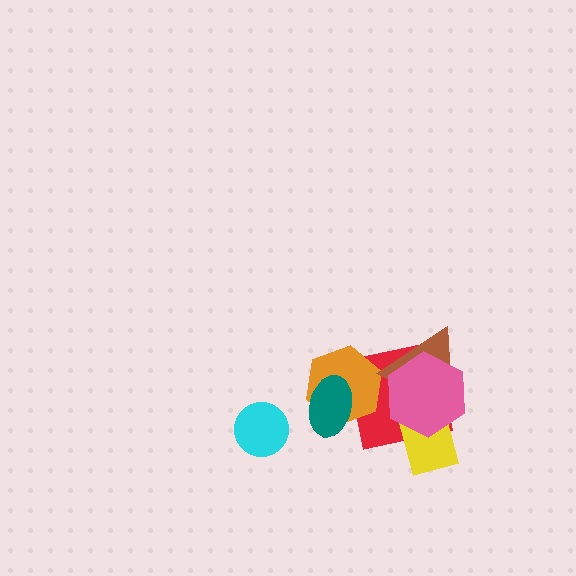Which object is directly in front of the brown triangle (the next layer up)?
The yellow rectangle is directly in front of the brown triangle.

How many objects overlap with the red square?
4 objects overlap with the red square.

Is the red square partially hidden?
Yes, it is partially covered by another shape.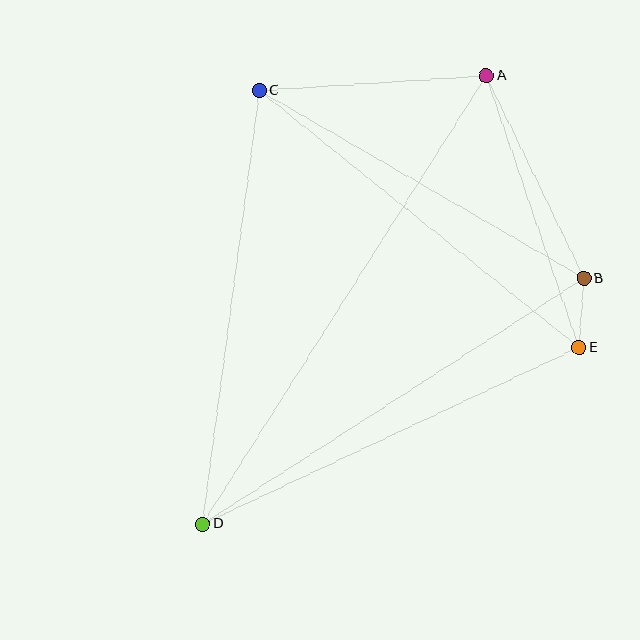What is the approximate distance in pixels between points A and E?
The distance between A and E is approximately 287 pixels.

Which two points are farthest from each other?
Points A and D are farthest from each other.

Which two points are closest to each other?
Points B and E are closest to each other.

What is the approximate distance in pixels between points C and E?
The distance between C and E is approximately 410 pixels.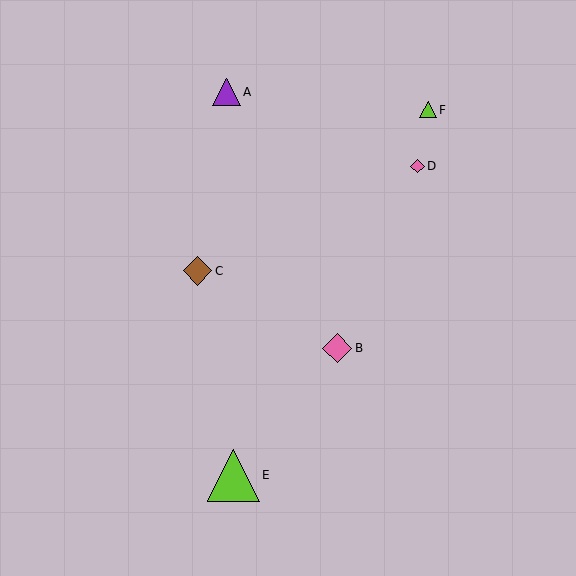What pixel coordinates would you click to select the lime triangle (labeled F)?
Click at (428, 110) to select the lime triangle F.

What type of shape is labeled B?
Shape B is a pink diamond.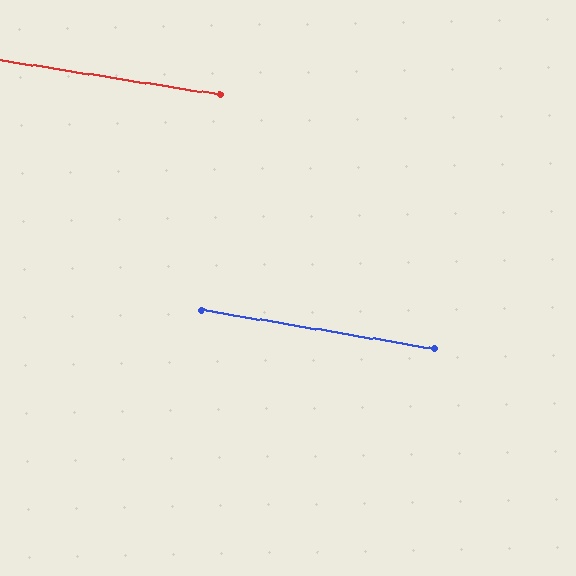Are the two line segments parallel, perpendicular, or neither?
Parallel — their directions differ by only 0.5°.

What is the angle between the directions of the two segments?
Approximately 1 degree.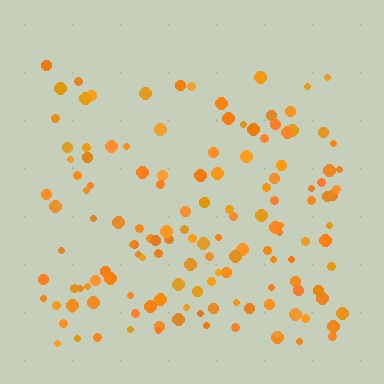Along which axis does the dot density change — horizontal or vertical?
Vertical.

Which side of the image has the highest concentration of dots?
The bottom.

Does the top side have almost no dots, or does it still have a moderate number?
Still a moderate number, just noticeably fewer than the bottom.